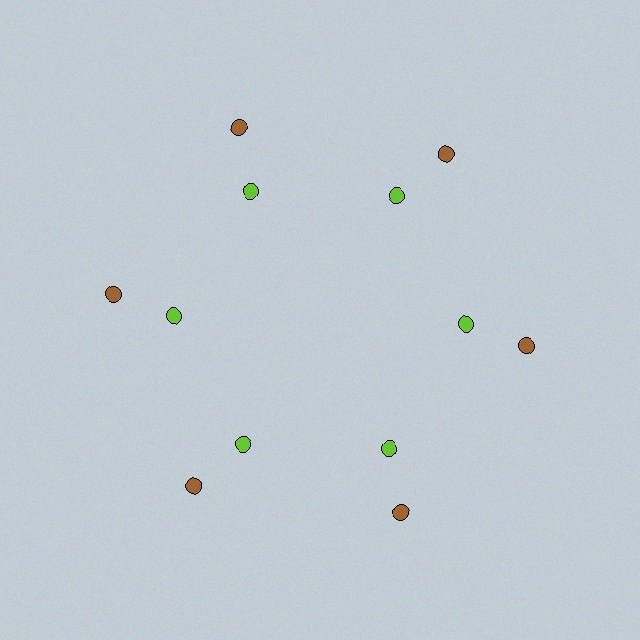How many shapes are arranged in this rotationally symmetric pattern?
There are 12 shapes, arranged in 6 groups of 2.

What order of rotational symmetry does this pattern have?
This pattern has 6-fold rotational symmetry.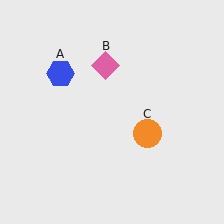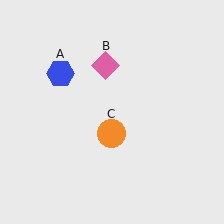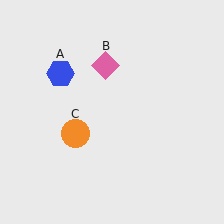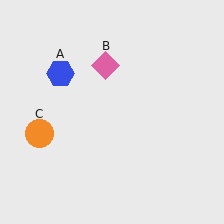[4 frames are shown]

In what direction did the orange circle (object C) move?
The orange circle (object C) moved left.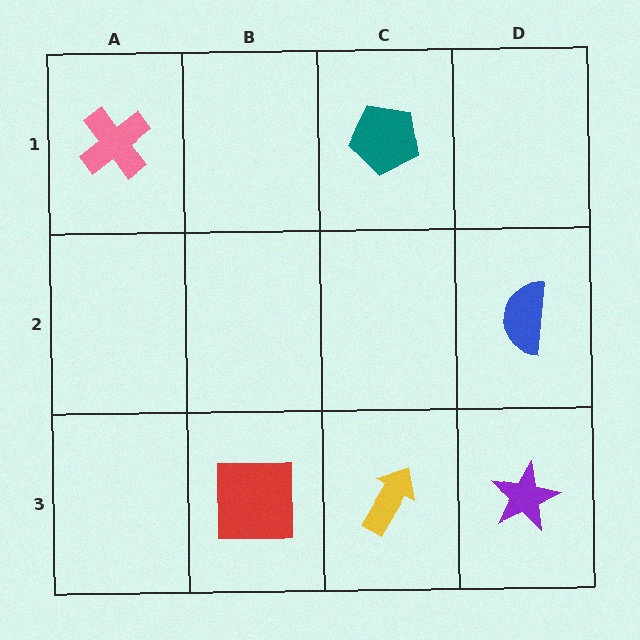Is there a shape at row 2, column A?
No, that cell is empty.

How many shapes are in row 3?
3 shapes.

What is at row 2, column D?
A blue semicircle.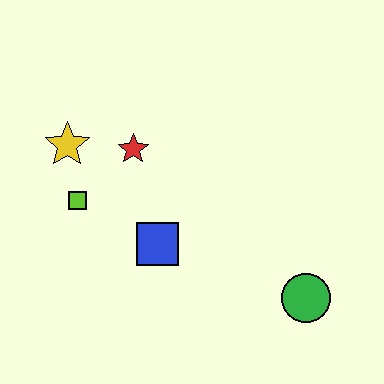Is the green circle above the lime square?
No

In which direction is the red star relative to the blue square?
The red star is above the blue square.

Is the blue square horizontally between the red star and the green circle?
Yes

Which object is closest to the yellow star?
The lime square is closest to the yellow star.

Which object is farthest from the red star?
The green circle is farthest from the red star.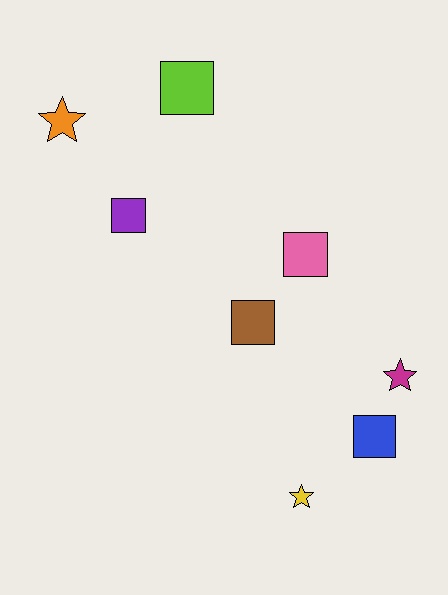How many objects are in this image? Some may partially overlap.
There are 8 objects.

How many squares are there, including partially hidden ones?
There are 5 squares.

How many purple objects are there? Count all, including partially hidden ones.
There is 1 purple object.